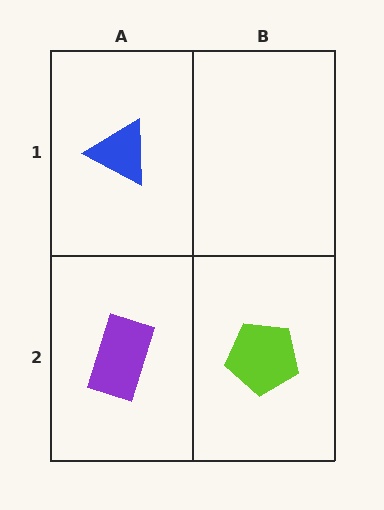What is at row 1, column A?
A blue triangle.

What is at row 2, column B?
A lime pentagon.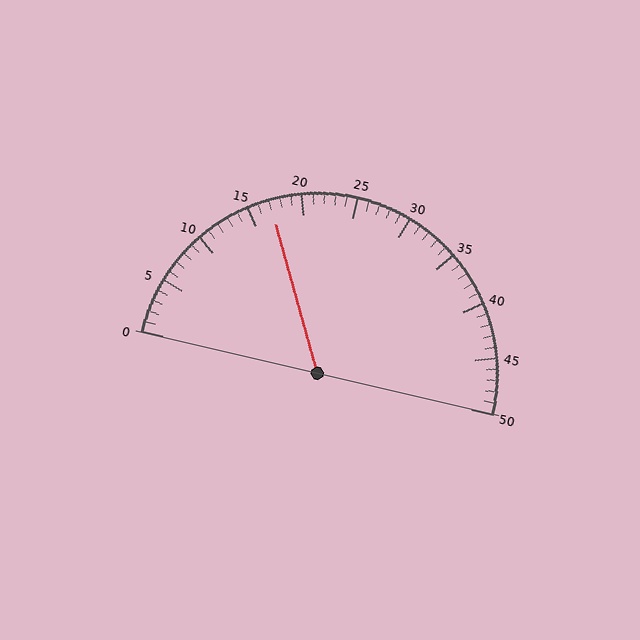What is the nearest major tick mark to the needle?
The nearest major tick mark is 15.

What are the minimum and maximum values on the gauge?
The gauge ranges from 0 to 50.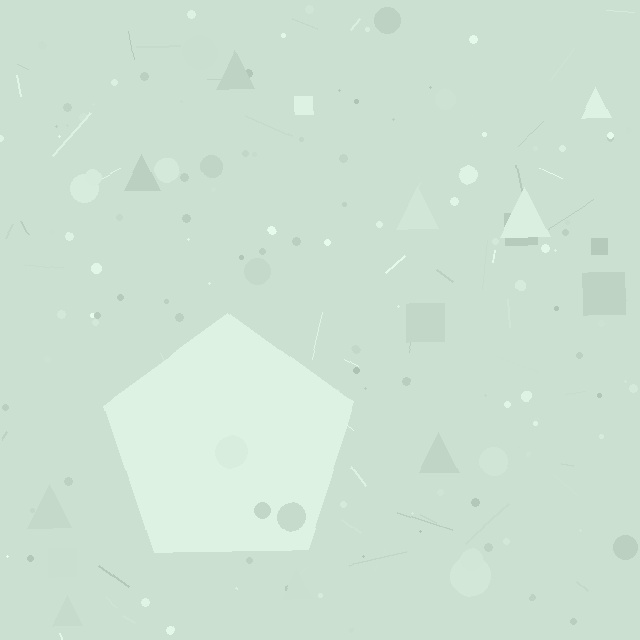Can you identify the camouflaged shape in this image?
The camouflaged shape is a pentagon.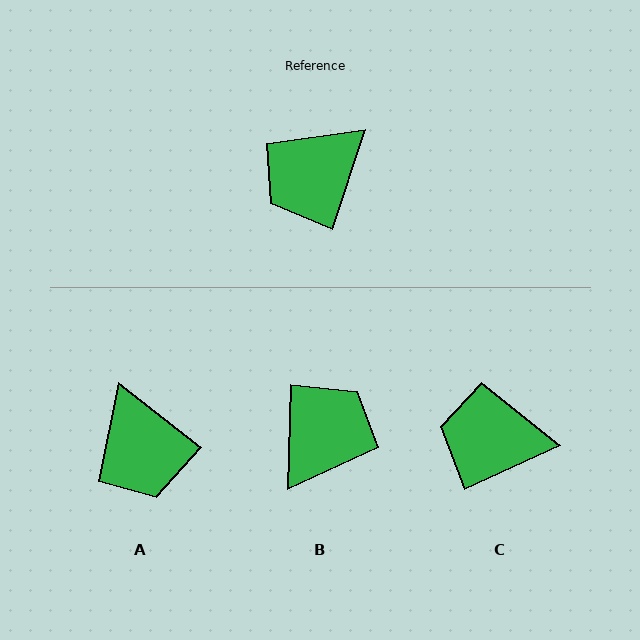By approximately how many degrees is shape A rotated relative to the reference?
Approximately 70 degrees counter-clockwise.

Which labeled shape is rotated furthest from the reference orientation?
B, about 163 degrees away.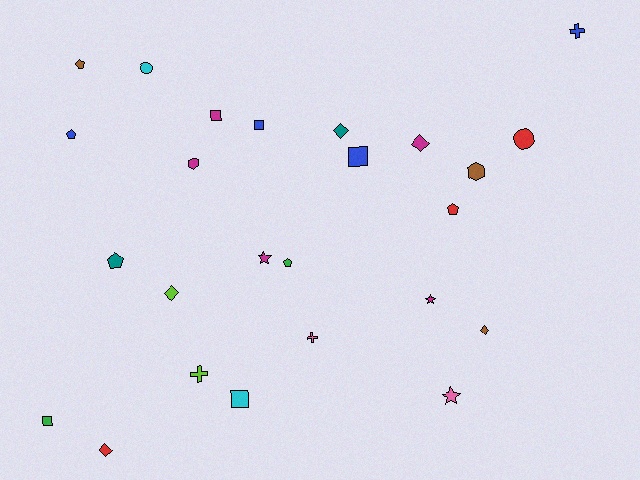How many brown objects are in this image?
There are 3 brown objects.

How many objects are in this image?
There are 25 objects.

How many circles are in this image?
There are 2 circles.